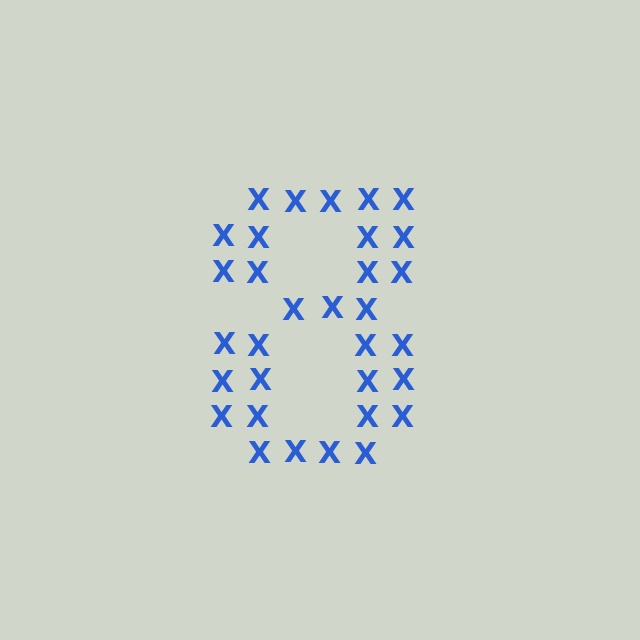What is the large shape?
The large shape is the digit 8.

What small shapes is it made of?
It is made of small letter X's.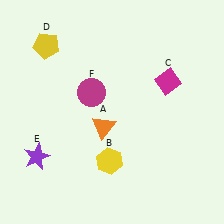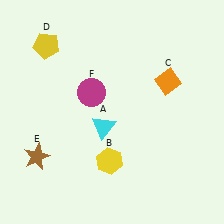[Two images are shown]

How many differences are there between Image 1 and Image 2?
There are 3 differences between the two images.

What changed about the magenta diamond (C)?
In Image 1, C is magenta. In Image 2, it changed to orange.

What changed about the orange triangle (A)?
In Image 1, A is orange. In Image 2, it changed to cyan.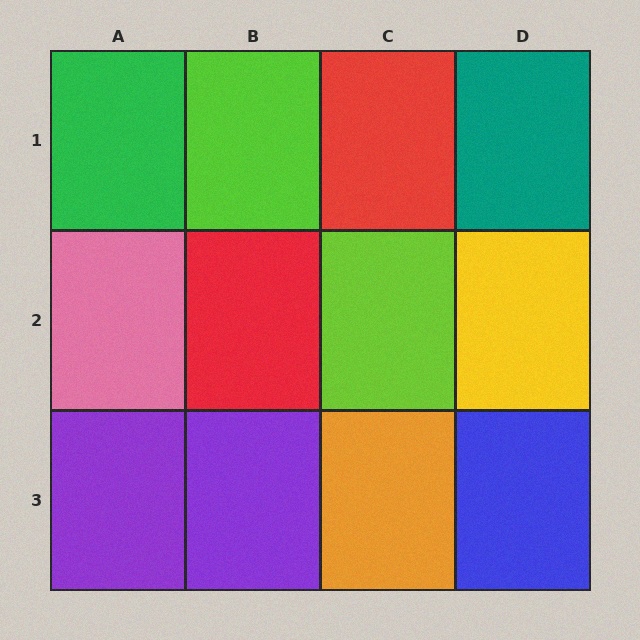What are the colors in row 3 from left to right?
Purple, purple, orange, blue.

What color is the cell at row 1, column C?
Red.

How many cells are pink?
1 cell is pink.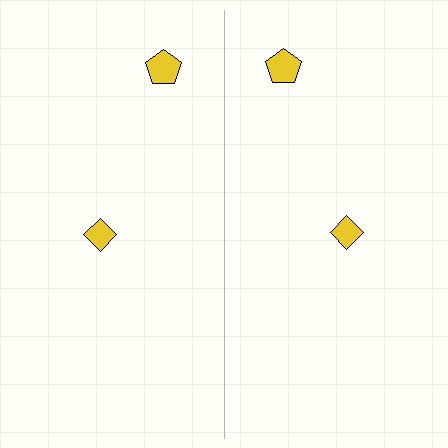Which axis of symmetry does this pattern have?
The pattern has a vertical axis of symmetry running through the center of the image.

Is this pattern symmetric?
Yes, this pattern has bilateral (reflection) symmetry.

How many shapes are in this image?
There are 4 shapes in this image.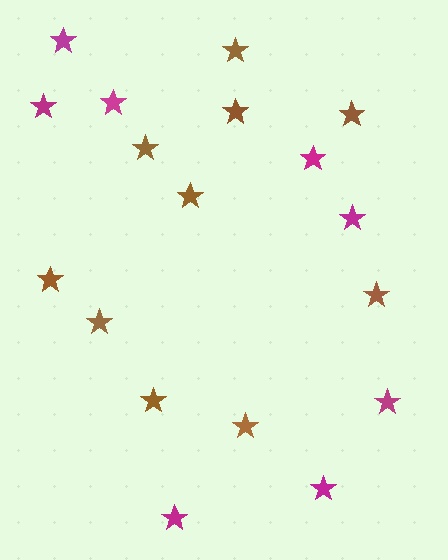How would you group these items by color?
There are 2 groups: one group of brown stars (10) and one group of magenta stars (8).